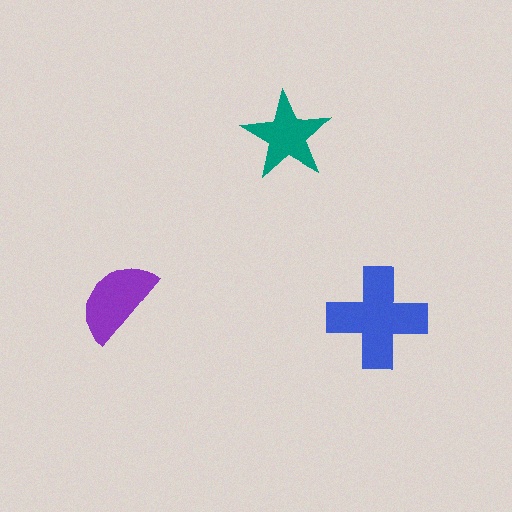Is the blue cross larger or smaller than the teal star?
Larger.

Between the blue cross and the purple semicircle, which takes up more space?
The blue cross.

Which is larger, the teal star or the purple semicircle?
The purple semicircle.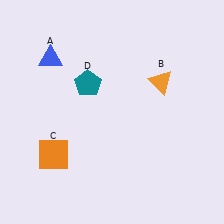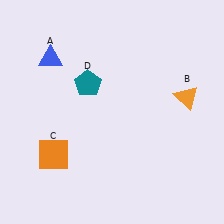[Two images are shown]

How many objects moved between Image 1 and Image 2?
1 object moved between the two images.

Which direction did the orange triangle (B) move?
The orange triangle (B) moved right.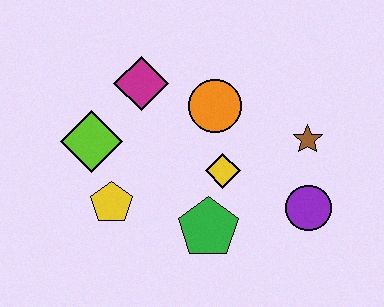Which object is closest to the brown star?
The purple circle is closest to the brown star.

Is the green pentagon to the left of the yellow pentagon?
No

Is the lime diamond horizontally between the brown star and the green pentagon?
No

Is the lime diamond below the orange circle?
Yes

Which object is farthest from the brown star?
The lime diamond is farthest from the brown star.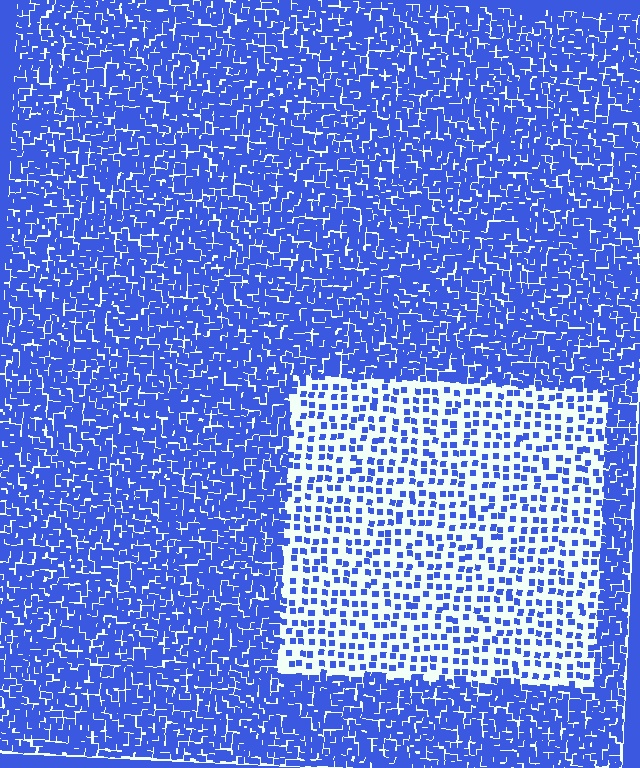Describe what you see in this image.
The image contains small blue elements arranged at two different densities. A rectangle-shaped region is visible where the elements are less densely packed than the surrounding area.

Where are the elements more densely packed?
The elements are more densely packed outside the rectangle boundary.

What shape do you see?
I see a rectangle.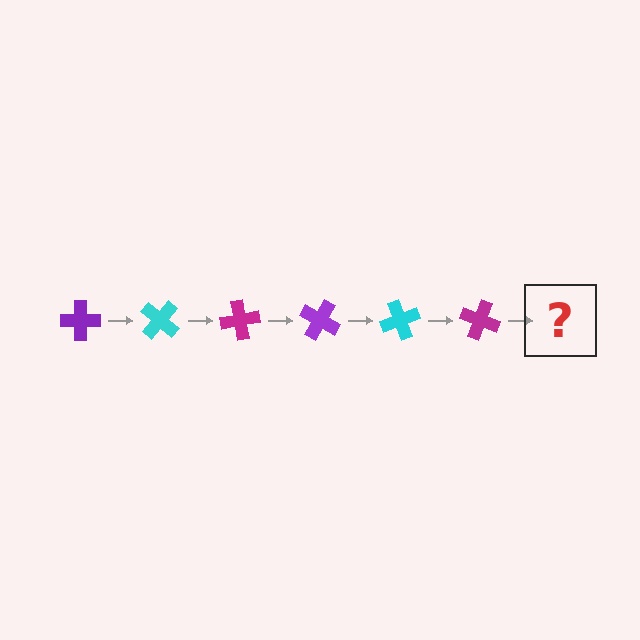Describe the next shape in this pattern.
It should be a purple cross, rotated 240 degrees from the start.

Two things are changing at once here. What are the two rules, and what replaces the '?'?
The two rules are that it rotates 40 degrees each step and the color cycles through purple, cyan, and magenta. The '?' should be a purple cross, rotated 240 degrees from the start.